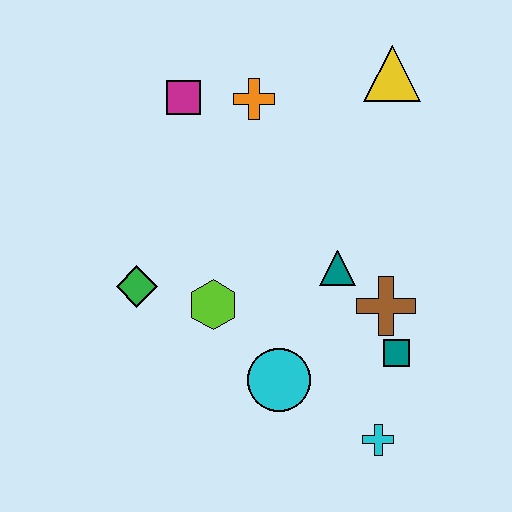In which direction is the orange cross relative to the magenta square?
The orange cross is to the right of the magenta square.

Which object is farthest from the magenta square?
The cyan cross is farthest from the magenta square.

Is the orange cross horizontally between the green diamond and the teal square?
Yes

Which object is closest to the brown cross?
The teal square is closest to the brown cross.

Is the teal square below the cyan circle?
No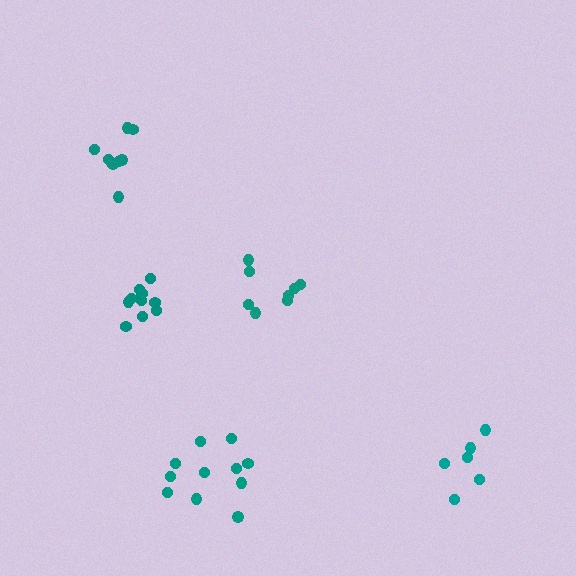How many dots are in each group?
Group 1: 10 dots, Group 2: 8 dots, Group 3: 11 dots, Group 4: 8 dots, Group 5: 6 dots (43 total).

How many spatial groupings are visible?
There are 5 spatial groupings.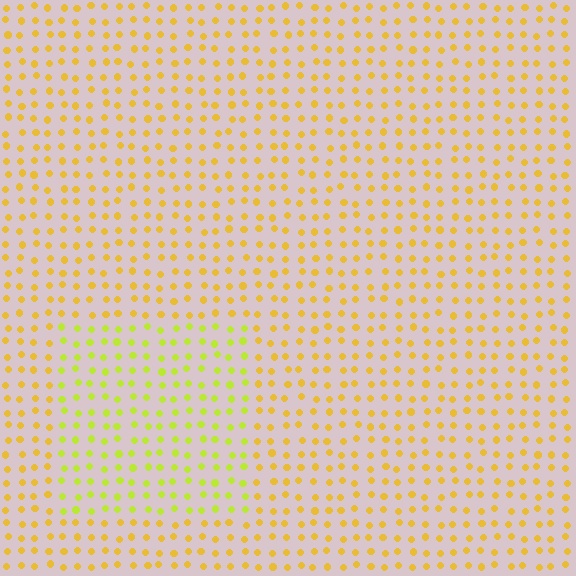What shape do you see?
I see a rectangle.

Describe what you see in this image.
The image is filled with small yellow elements in a uniform arrangement. A rectangle-shaped region is visible where the elements are tinted to a slightly different hue, forming a subtle color boundary.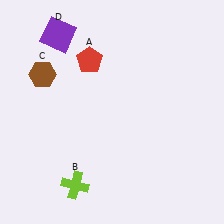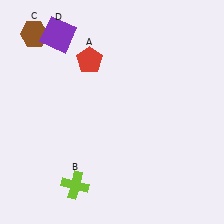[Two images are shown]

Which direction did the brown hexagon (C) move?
The brown hexagon (C) moved up.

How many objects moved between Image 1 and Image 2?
1 object moved between the two images.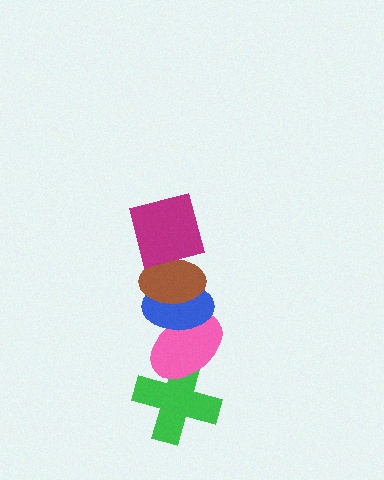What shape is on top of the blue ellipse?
The brown ellipse is on top of the blue ellipse.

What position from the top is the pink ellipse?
The pink ellipse is 4th from the top.